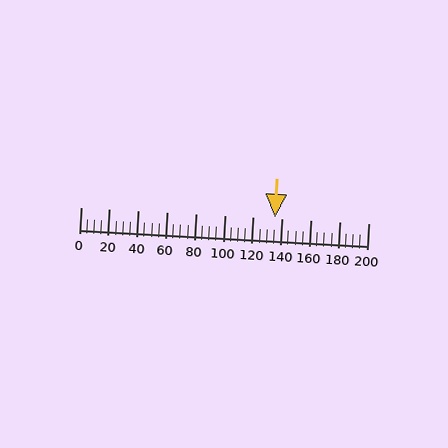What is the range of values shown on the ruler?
The ruler shows values from 0 to 200.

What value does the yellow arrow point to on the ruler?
The yellow arrow points to approximately 135.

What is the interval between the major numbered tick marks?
The major tick marks are spaced 20 units apart.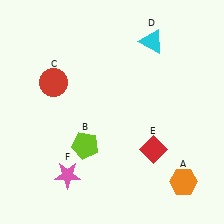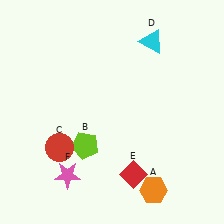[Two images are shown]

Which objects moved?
The objects that moved are: the orange hexagon (A), the red circle (C), the red diamond (E).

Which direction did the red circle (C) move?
The red circle (C) moved down.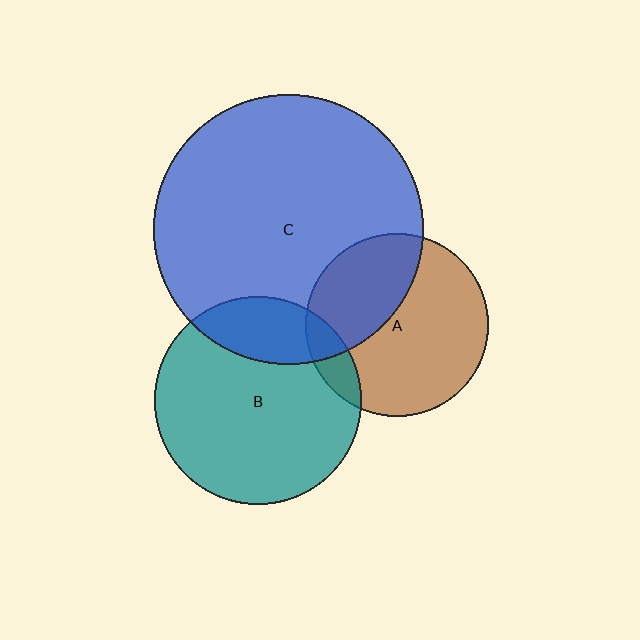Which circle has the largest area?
Circle C (blue).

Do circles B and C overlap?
Yes.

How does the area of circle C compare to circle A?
Approximately 2.2 times.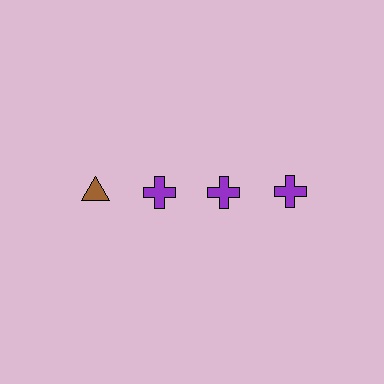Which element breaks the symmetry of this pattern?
The brown triangle in the top row, leftmost column breaks the symmetry. All other shapes are purple crosses.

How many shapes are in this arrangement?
There are 4 shapes arranged in a grid pattern.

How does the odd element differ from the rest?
It differs in both color (brown instead of purple) and shape (triangle instead of cross).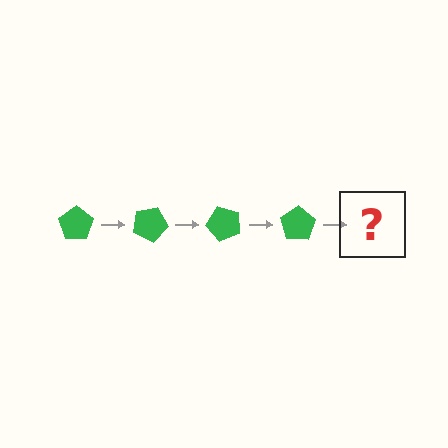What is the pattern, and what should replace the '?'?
The pattern is that the pentagon rotates 25 degrees each step. The '?' should be a green pentagon rotated 100 degrees.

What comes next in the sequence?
The next element should be a green pentagon rotated 100 degrees.